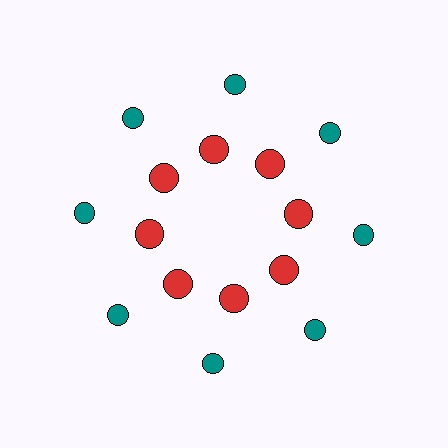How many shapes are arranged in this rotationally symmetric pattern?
There are 16 shapes, arranged in 8 groups of 2.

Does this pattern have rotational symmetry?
Yes, this pattern has 8-fold rotational symmetry. It looks the same after rotating 45 degrees around the center.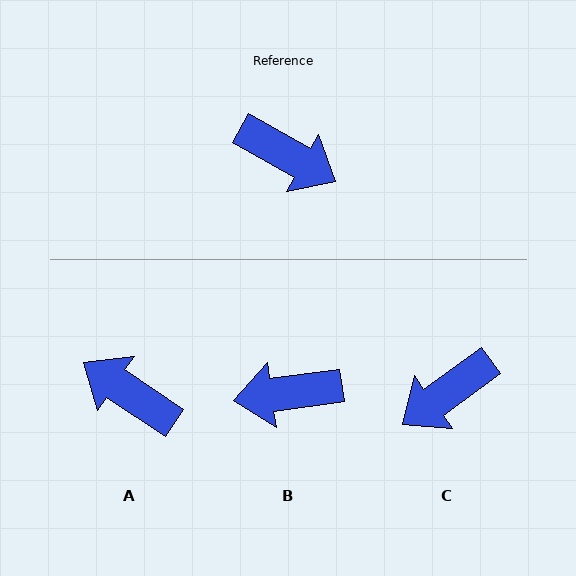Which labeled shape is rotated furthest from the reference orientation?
A, about 176 degrees away.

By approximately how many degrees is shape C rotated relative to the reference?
Approximately 114 degrees clockwise.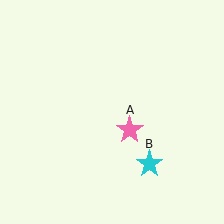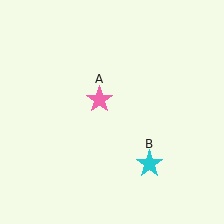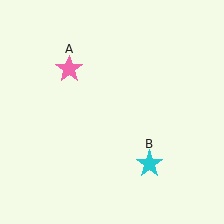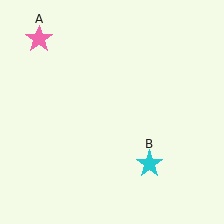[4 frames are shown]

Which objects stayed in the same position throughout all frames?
Cyan star (object B) remained stationary.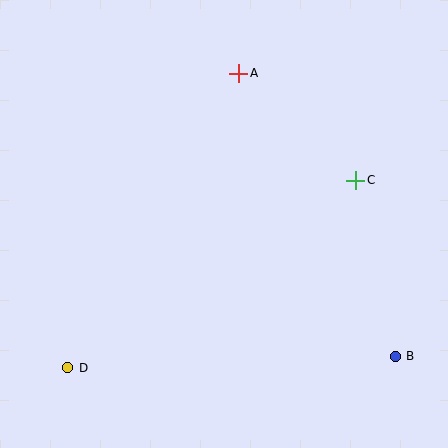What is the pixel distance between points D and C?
The distance between D and C is 344 pixels.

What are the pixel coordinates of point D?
Point D is at (68, 368).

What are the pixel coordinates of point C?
Point C is at (356, 180).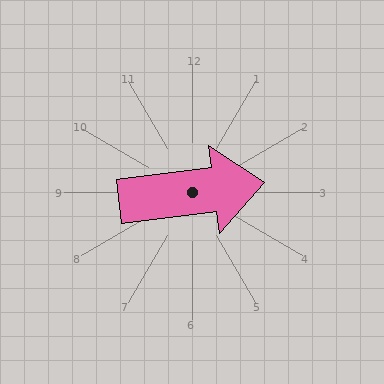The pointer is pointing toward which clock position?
Roughly 3 o'clock.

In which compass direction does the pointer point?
East.